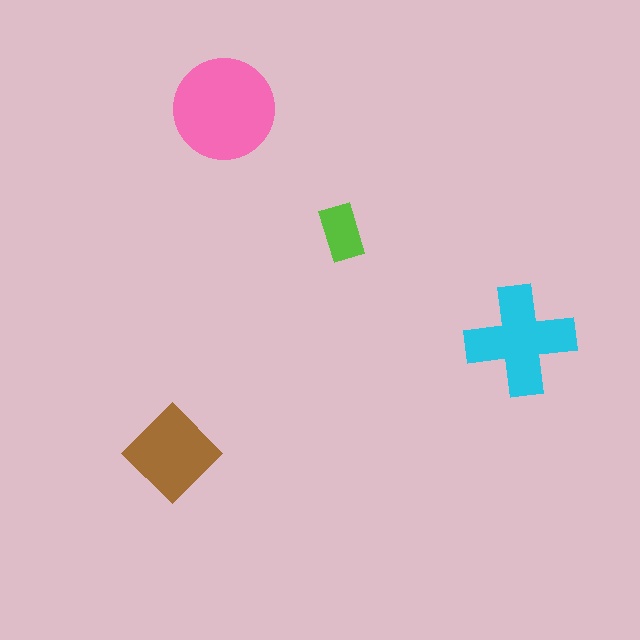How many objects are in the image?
There are 4 objects in the image.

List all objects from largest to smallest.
The pink circle, the cyan cross, the brown diamond, the lime rectangle.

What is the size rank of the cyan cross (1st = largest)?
2nd.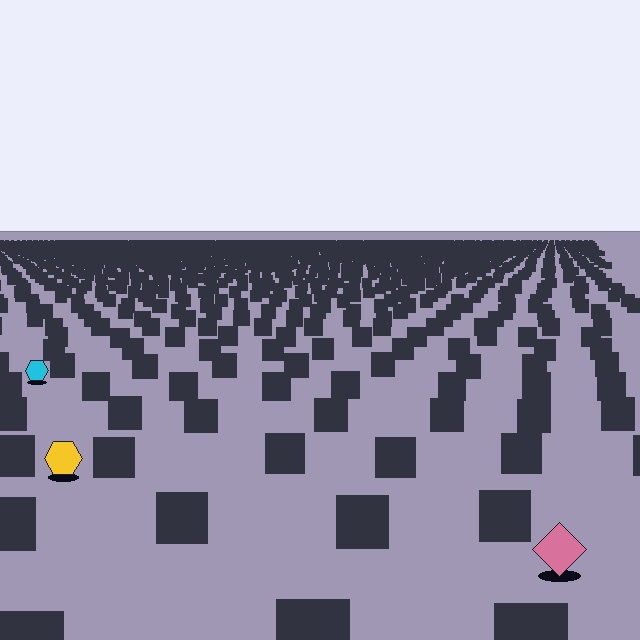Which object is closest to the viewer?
The pink diamond is closest. The texture marks near it are larger and more spread out.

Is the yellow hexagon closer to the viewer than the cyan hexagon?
Yes. The yellow hexagon is closer — you can tell from the texture gradient: the ground texture is coarser near it.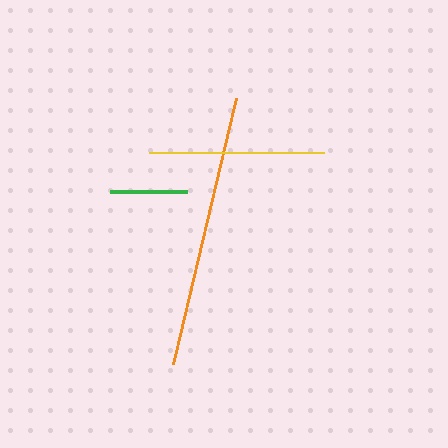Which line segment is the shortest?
The green line is the shortest at approximately 77 pixels.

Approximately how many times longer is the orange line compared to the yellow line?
The orange line is approximately 1.6 times the length of the yellow line.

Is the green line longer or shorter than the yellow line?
The yellow line is longer than the green line.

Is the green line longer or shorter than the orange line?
The orange line is longer than the green line.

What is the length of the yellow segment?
The yellow segment is approximately 175 pixels long.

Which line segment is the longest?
The orange line is the longest at approximately 273 pixels.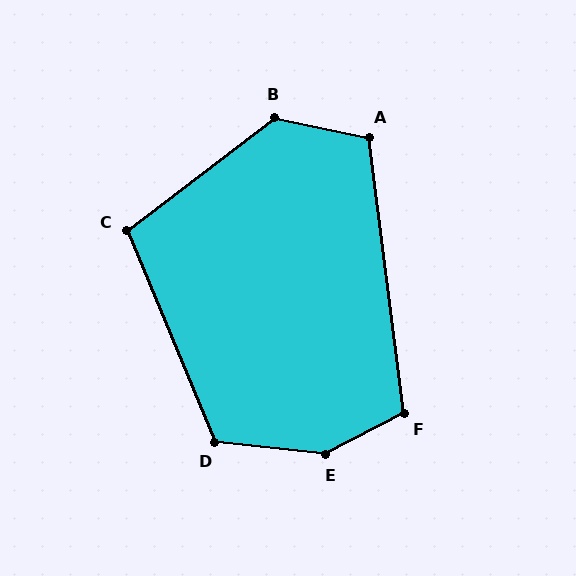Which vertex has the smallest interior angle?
C, at approximately 105 degrees.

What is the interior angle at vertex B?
Approximately 131 degrees (obtuse).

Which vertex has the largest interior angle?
E, at approximately 146 degrees.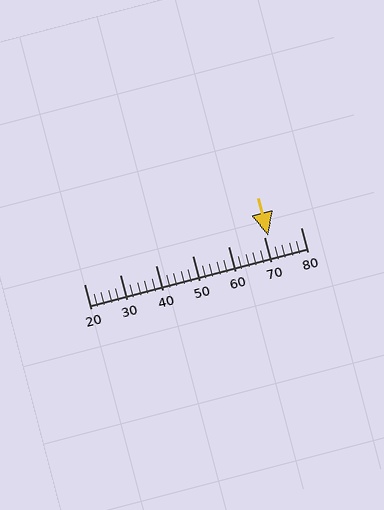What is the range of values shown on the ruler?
The ruler shows values from 20 to 80.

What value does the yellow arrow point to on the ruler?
The yellow arrow points to approximately 71.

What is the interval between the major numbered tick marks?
The major tick marks are spaced 10 units apart.